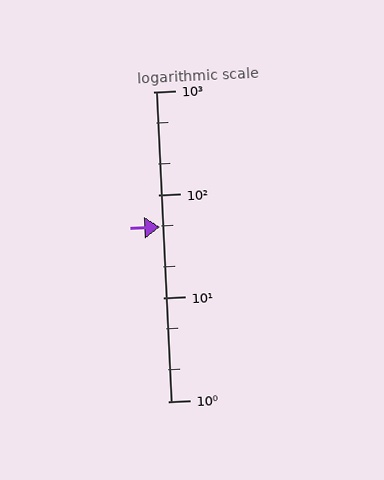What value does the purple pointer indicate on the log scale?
The pointer indicates approximately 49.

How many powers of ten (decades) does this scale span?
The scale spans 3 decades, from 1 to 1000.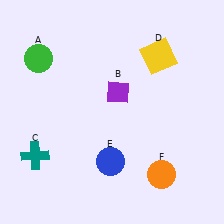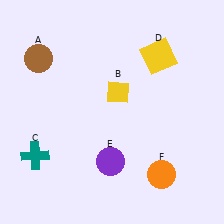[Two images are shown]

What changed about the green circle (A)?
In Image 1, A is green. In Image 2, it changed to brown.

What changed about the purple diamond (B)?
In Image 1, B is purple. In Image 2, it changed to yellow.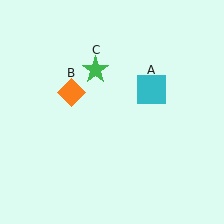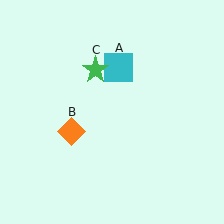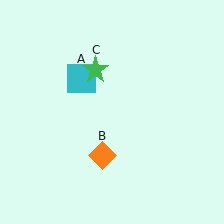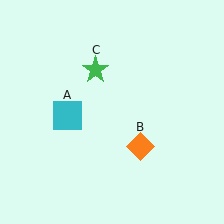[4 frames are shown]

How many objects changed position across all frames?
2 objects changed position: cyan square (object A), orange diamond (object B).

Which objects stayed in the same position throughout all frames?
Green star (object C) remained stationary.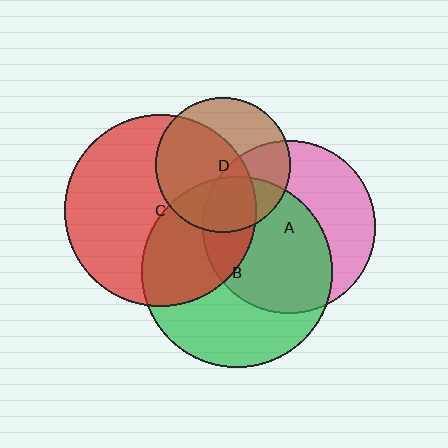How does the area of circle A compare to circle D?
Approximately 1.7 times.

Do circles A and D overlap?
Yes.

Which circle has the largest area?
Circle C (red).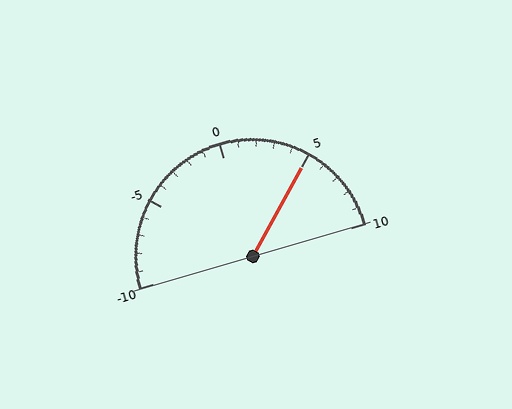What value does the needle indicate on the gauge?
The needle indicates approximately 5.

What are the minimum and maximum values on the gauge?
The gauge ranges from -10 to 10.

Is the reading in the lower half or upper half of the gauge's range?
The reading is in the upper half of the range (-10 to 10).